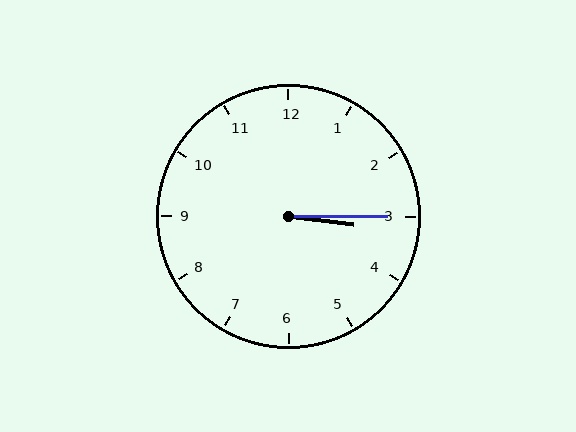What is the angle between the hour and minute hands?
Approximately 8 degrees.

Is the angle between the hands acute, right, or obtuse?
It is acute.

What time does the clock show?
3:15.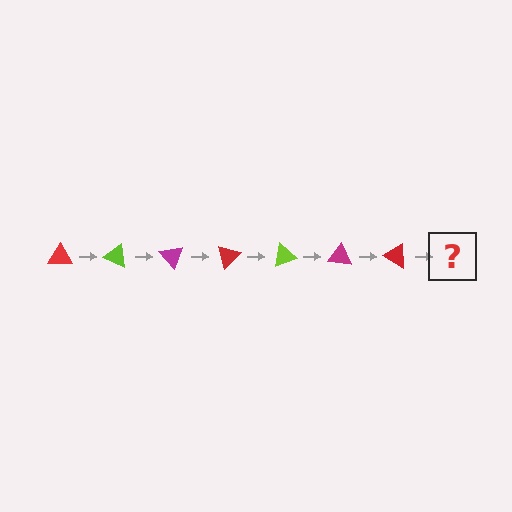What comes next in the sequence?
The next element should be a lime triangle, rotated 175 degrees from the start.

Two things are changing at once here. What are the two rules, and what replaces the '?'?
The two rules are that it rotates 25 degrees each step and the color cycles through red, lime, and magenta. The '?' should be a lime triangle, rotated 175 degrees from the start.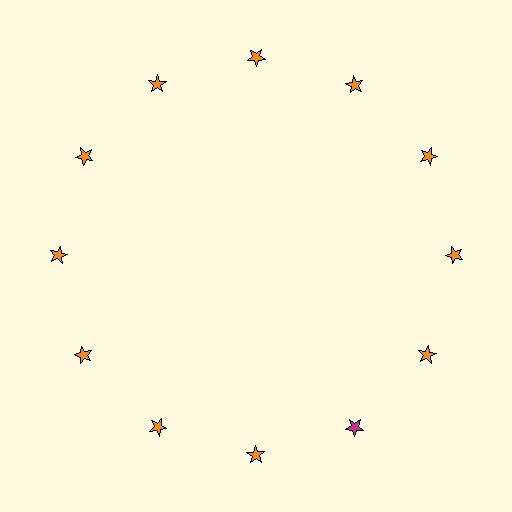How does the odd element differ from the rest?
It has a different color: magenta instead of orange.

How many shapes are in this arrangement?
There are 12 shapes arranged in a ring pattern.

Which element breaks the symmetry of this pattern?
The magenta star at roughly the 5 o'clock position breaks the symmetry. All other shapes are orange stars.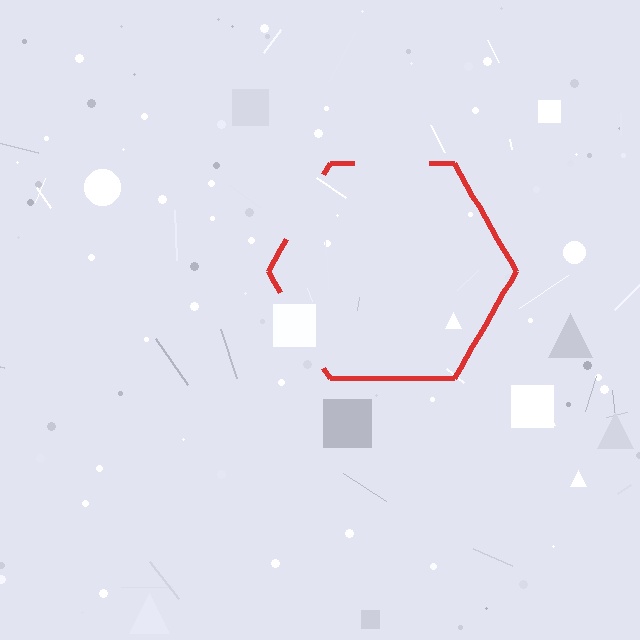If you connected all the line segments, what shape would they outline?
They would outline a hexagon.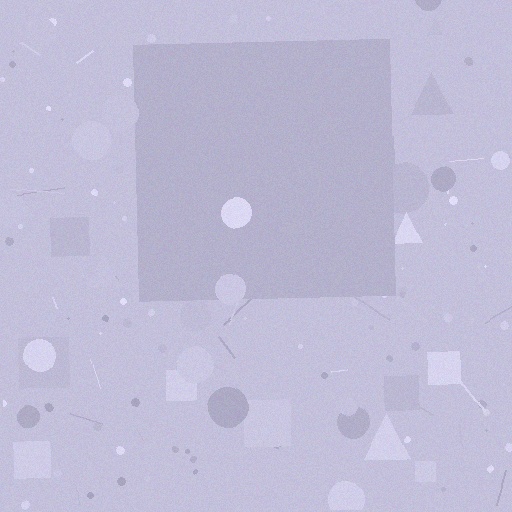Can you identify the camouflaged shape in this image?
The camouflaged shape is a square.